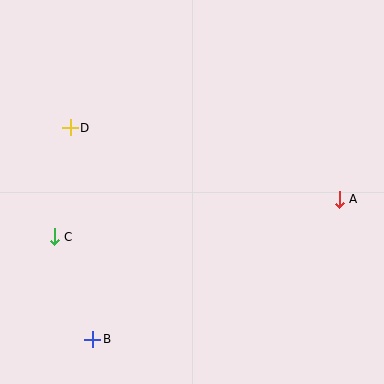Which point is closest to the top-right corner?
Point A is closest to the top-right corner.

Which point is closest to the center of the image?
Point D at (70, 128) is closest to the center.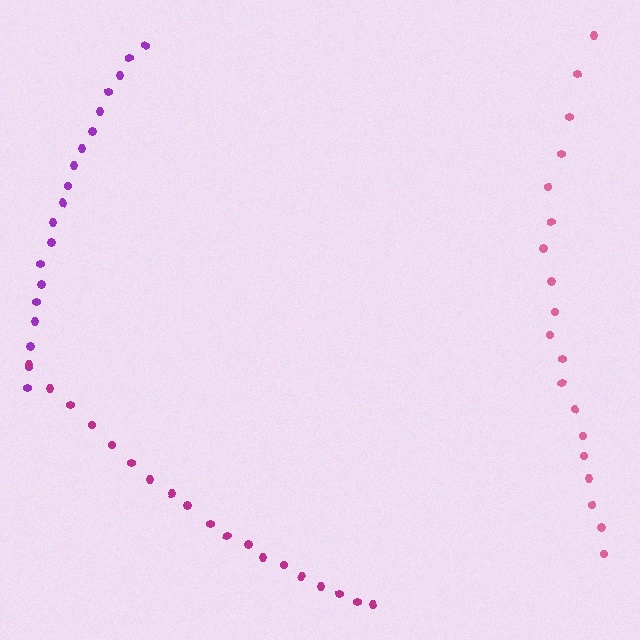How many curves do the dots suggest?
There are 3 distinct paths.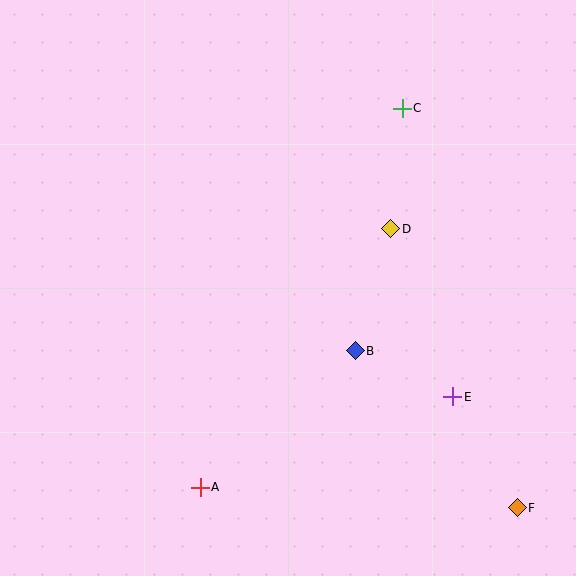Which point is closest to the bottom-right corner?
Point F is closest to the bottom-right corner.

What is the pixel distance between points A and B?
The distance between A and B is 207 pixels.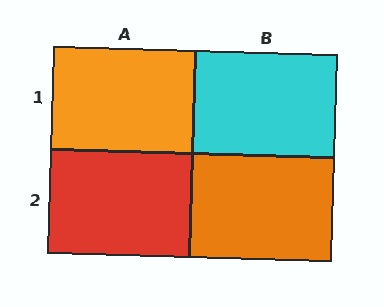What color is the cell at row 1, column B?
Cyan.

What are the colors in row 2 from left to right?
Red, orange.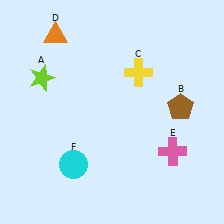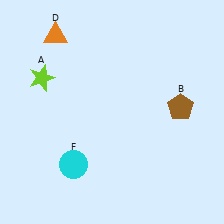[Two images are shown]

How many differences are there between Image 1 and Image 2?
There are 2 differences between the two images.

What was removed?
The pink cross (E), the yellow cross (C) were removed in Image 2.